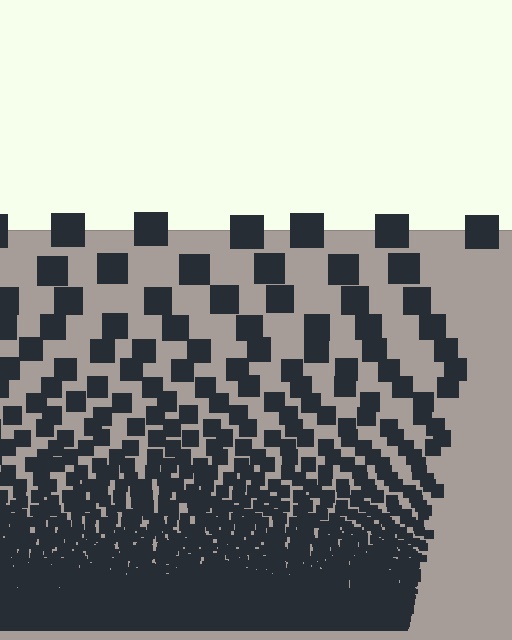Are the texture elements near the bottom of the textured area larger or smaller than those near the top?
Smaller. The gradient is inverted — elements near the bottom are smaller and denser.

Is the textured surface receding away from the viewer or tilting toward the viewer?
The surface appears to tilt toward the viewer. Texture elements get larger and sparser toward the top.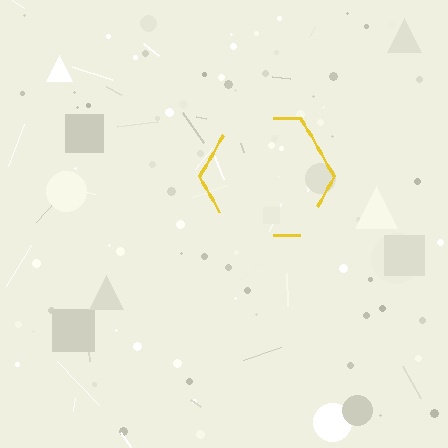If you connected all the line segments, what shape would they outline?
They would outline a hexagon.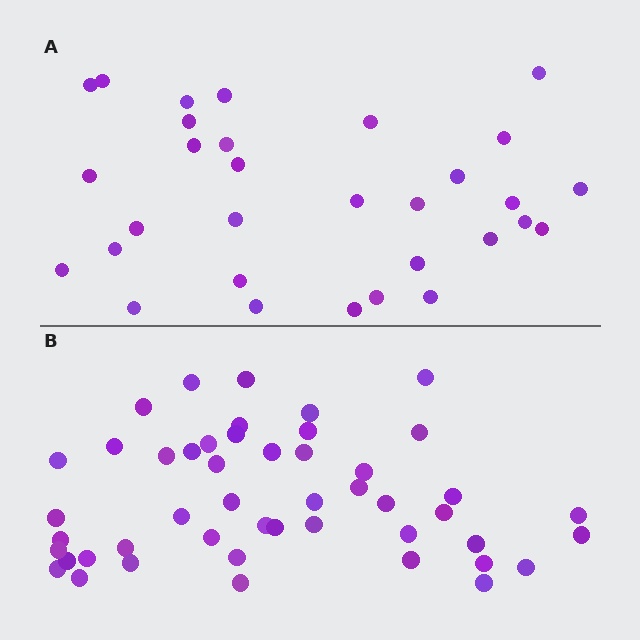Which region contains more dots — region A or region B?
Region B (the bottom region) has more dots.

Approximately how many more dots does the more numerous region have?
Region B has approximately 15 more dots than region A.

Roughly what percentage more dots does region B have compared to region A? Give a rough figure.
About 55% more.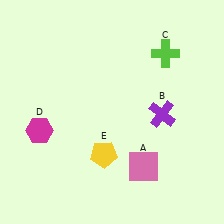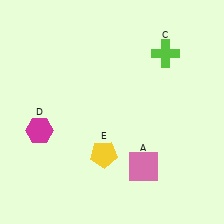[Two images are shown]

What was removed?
The purple cross (B) was removed in Image 2.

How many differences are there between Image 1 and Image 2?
There is 1 difference between the two images.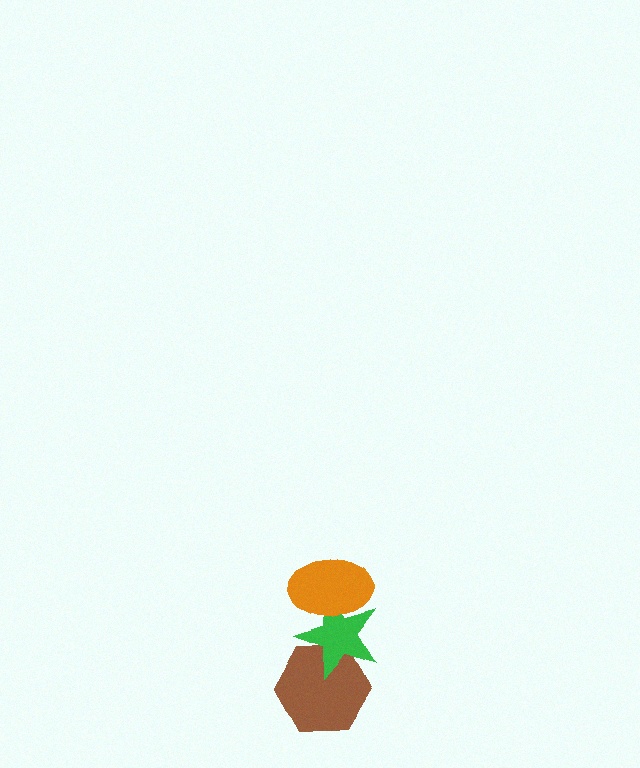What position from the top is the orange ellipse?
The orange ellipse is 1st from the top.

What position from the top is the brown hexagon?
The brown hexagon is 3rd from the top.